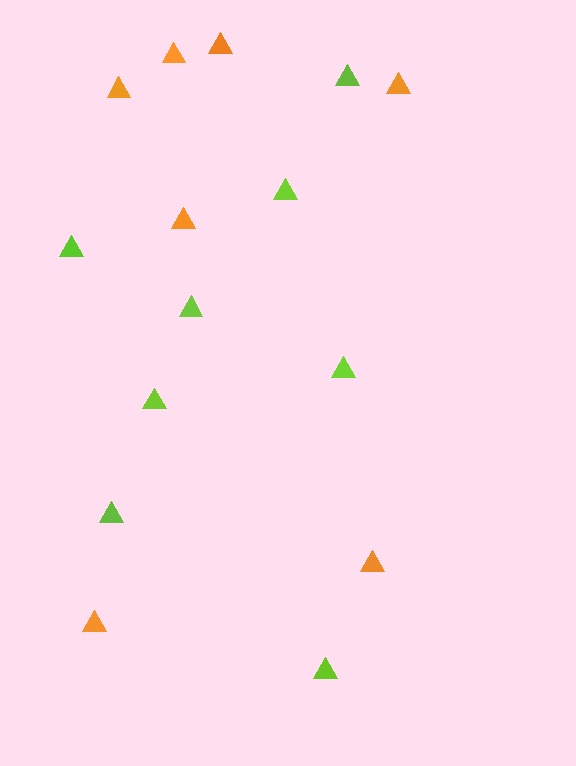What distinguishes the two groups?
There are 2 groups: one group of lime triangles (8) and one group of orange triangles (7).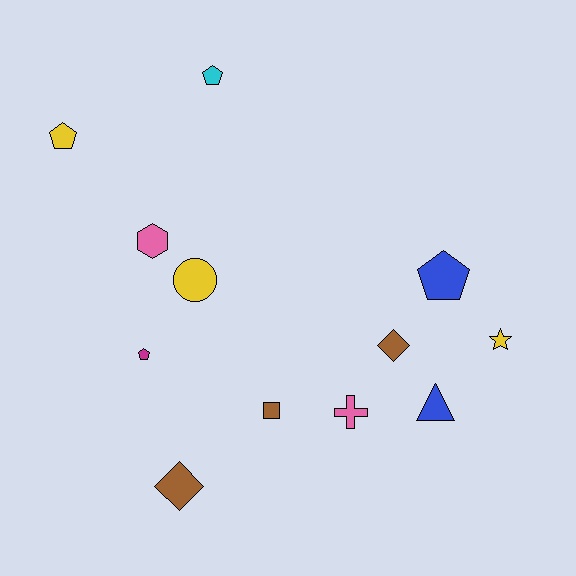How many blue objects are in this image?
There are 2 blue objects.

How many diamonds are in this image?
There are 2 diamonds.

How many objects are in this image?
There are 12 objects.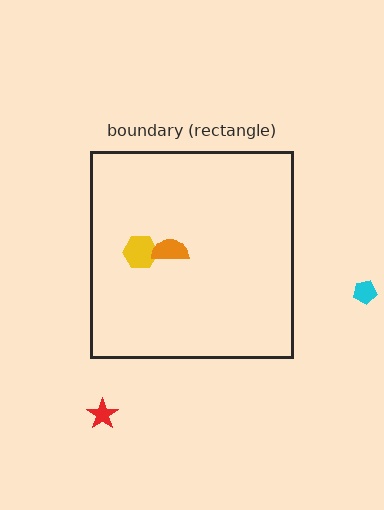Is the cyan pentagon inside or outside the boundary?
Outside.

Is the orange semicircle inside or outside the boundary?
Inside.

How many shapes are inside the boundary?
2 inside, 2 outside.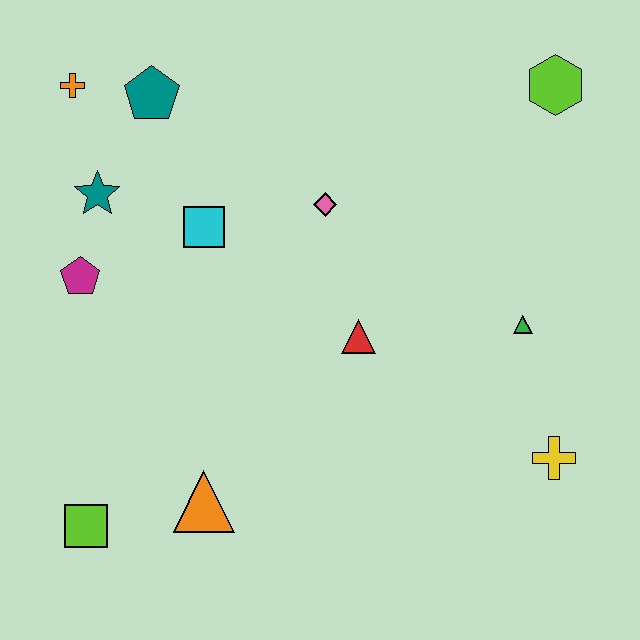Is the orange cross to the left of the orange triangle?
Yes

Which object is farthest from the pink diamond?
The lime square is farthest from the pink diamond.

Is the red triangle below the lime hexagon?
Yes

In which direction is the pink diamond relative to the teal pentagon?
The pink diamond is to the right of the teal pentagon.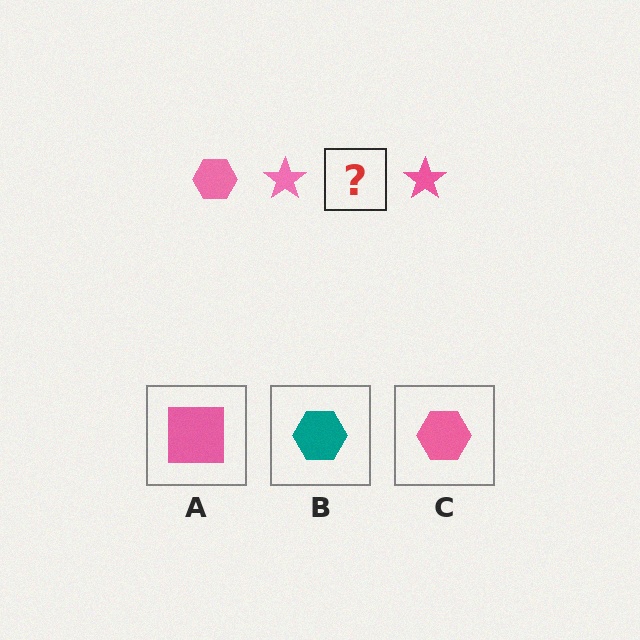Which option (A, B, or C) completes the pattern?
C.